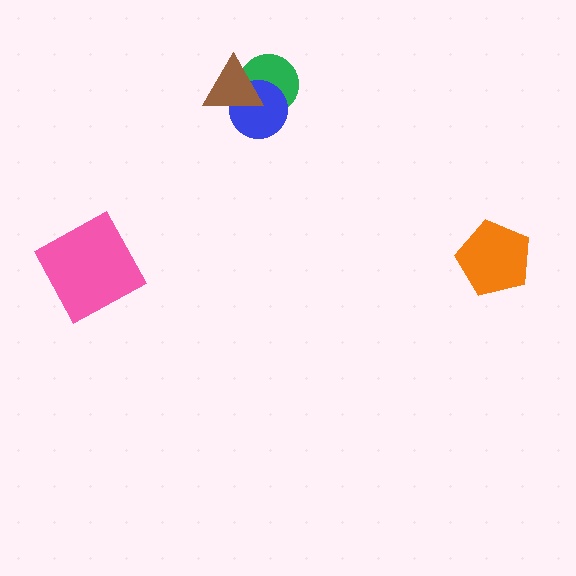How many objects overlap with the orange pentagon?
0 objects overlap with the orange pentagon.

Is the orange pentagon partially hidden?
No, no other shape covers it.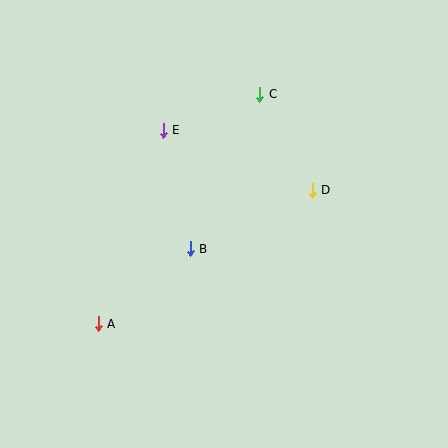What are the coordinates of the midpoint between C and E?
The midpoint between C and E is at (211, 112).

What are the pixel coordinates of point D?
Point D is at (312, 190).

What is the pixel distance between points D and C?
The distance between D and C is 109 pixels.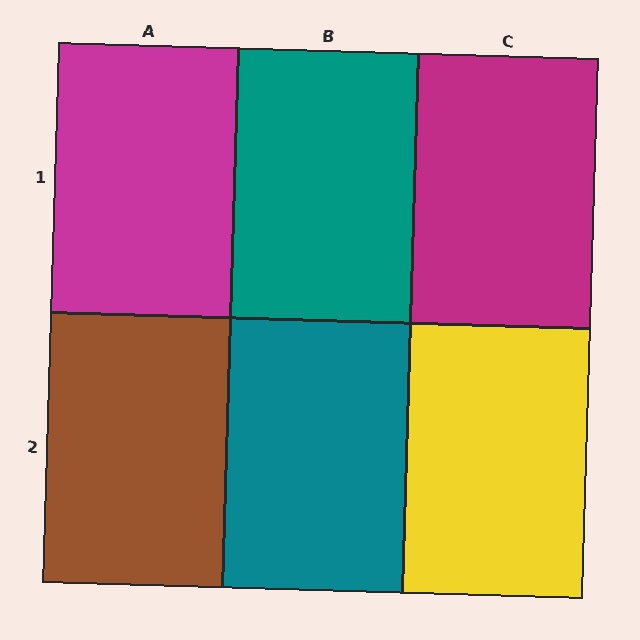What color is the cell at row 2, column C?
Yellow.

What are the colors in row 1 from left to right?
Magenta, teal, magenta.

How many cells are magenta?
2 cells are magenta.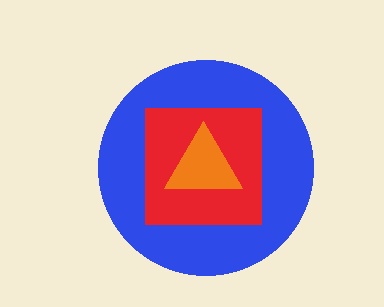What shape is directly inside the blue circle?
The red square.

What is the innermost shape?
The orange triangle.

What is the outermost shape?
The blue circle.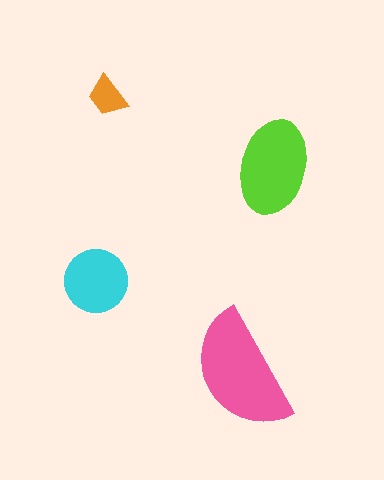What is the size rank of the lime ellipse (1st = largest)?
2nd.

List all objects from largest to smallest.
The pink semicircle, the lime ellipse, the cyan circle, the orange trapezoid.